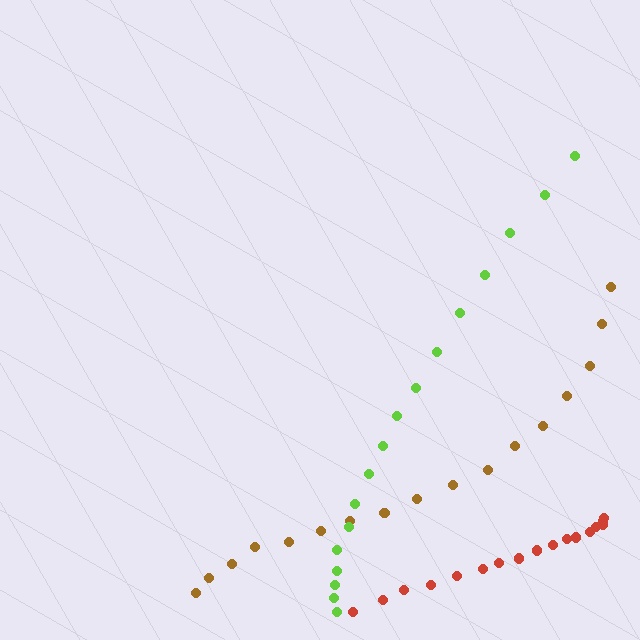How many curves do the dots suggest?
There are 3 distinct paths.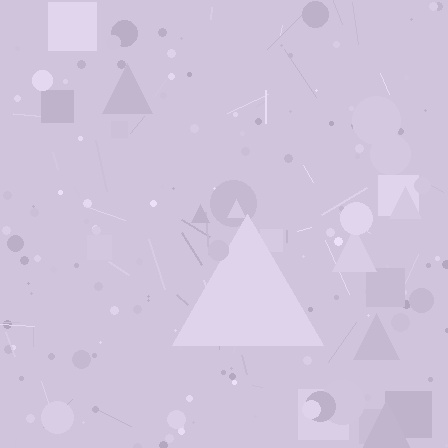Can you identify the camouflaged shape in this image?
The camouflaged shape is a triangle.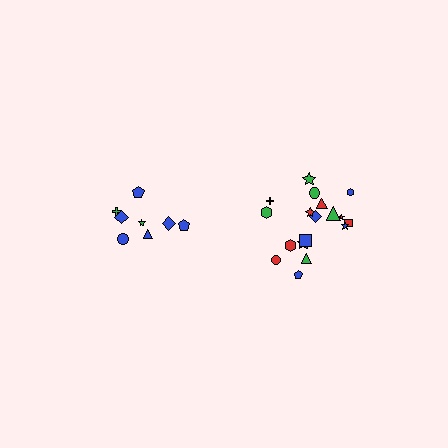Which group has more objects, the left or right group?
The right group.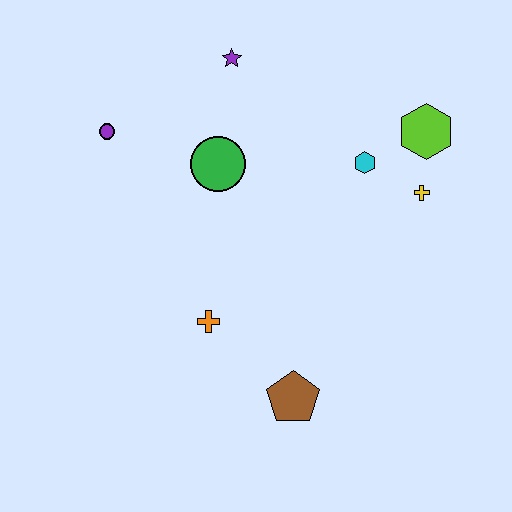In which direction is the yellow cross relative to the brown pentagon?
The yellow cross is above the brown pentagon.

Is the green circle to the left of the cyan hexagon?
Yes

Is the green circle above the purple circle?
No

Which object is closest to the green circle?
The purple star is closest to the green circle.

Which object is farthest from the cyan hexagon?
The purple circle is farthest from the cyan hexagon.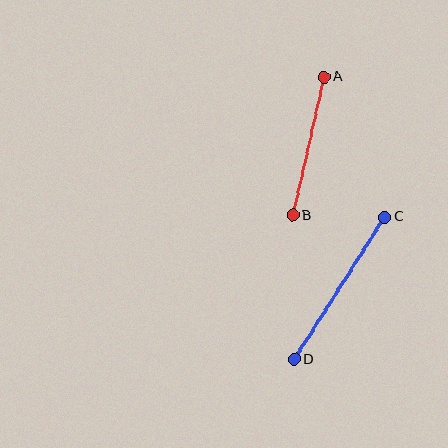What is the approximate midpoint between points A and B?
The midpoint is at approximately (308, 146) pixels.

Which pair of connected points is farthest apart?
Points C and D are farthest apart.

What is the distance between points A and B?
The distance is approximately 142 pixels.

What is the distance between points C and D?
The distance is approximately 168 pixels.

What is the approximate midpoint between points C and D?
The midpoint is at approximately (339, 288) pixels.